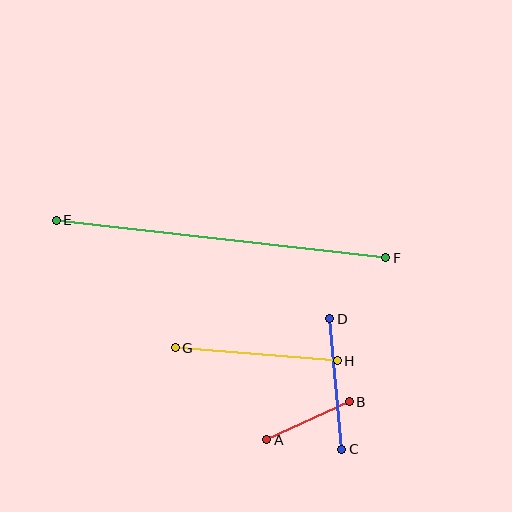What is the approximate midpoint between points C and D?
The midpoint is at approximately (336, 384) pixels.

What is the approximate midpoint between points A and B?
The midpoint is at approximately (308, 421) pixels.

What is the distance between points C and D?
The distance is approximately 131 pixels.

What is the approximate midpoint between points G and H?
The midpoint is at approximately (256, 354) pixels.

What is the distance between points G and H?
The distance is approximately 163 pixels.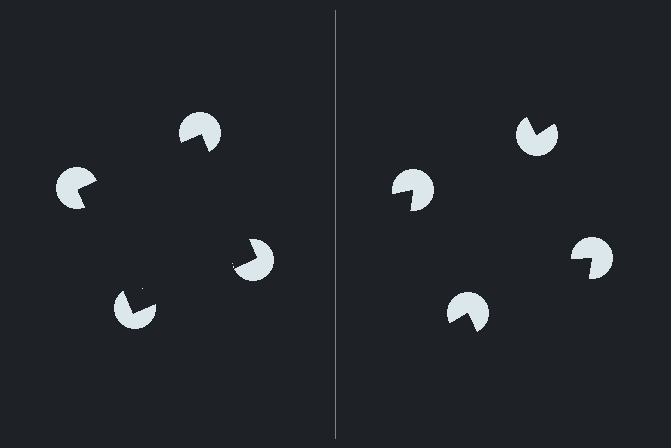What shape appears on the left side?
An illusory square.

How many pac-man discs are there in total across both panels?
8 — 4 on each side.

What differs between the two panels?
The pac-man discs are positioned identically on both sides; only the wedge orientations differ. On the left they align to a square; on the right they are misaligned.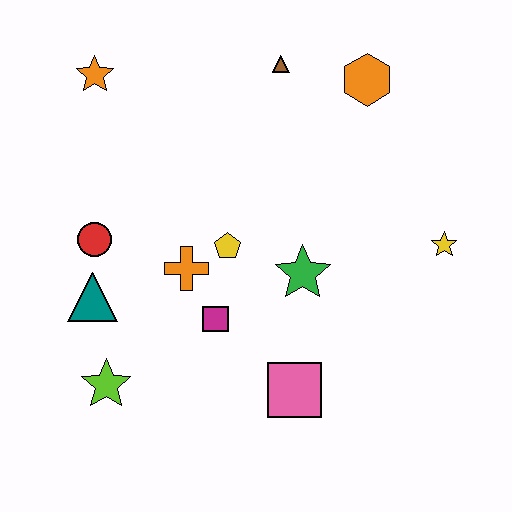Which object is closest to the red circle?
The teal triangle is closest to the red circle.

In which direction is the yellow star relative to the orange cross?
The yellow star is to the right of the orange cross.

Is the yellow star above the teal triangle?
Yes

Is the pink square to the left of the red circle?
No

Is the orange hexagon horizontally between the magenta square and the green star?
No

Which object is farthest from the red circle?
The yellow star is farthest from the red circle.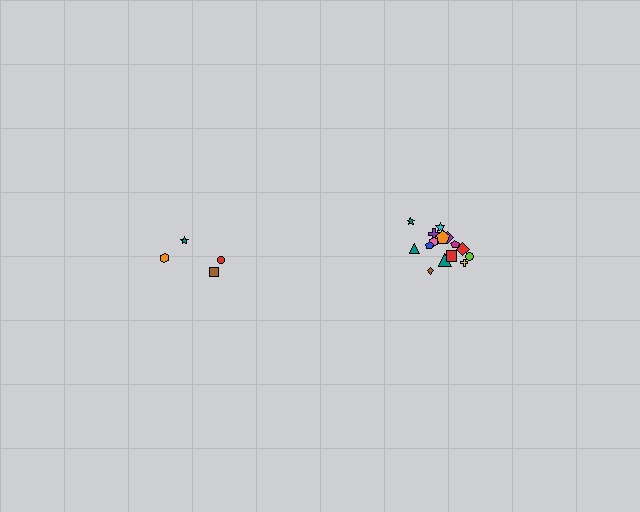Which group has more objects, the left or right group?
The right group.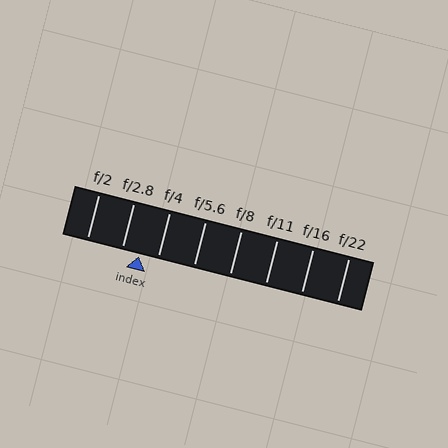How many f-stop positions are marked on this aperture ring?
There are 8 f-stop positions marked.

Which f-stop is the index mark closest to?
The index mark is closest to f/2.8.